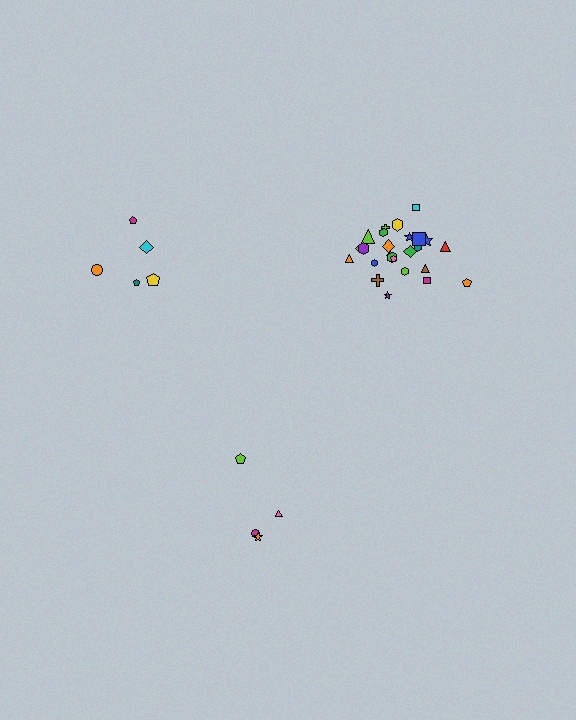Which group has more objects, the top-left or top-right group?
The top-right group.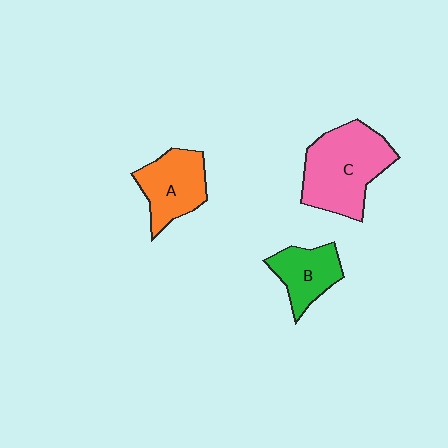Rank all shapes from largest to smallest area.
From largest to smallest: C (pink), A (orange), B (green).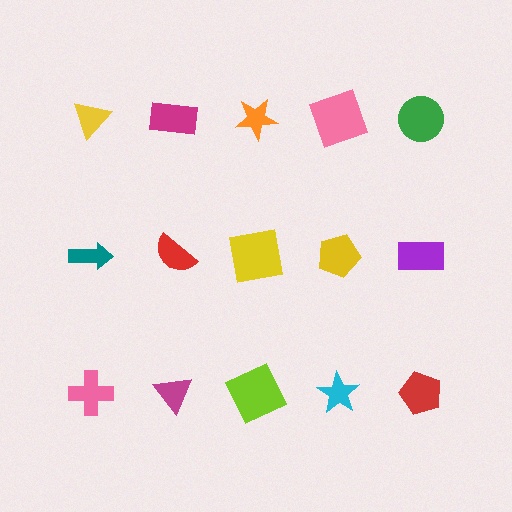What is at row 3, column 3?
A lime square.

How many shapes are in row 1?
5 shapes.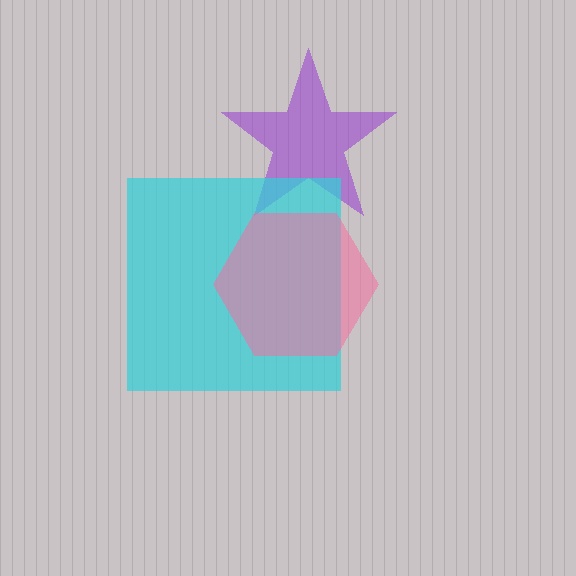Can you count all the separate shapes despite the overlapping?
Yes, there are 3 separate shapes.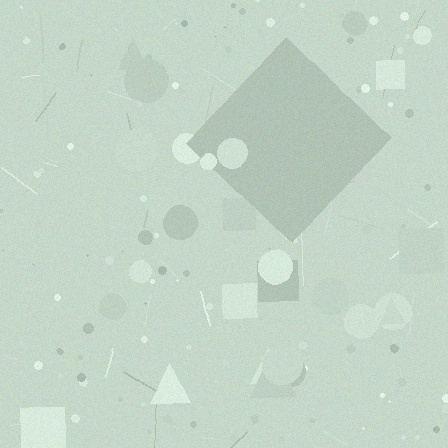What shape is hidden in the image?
A diamond is hidden in the image.